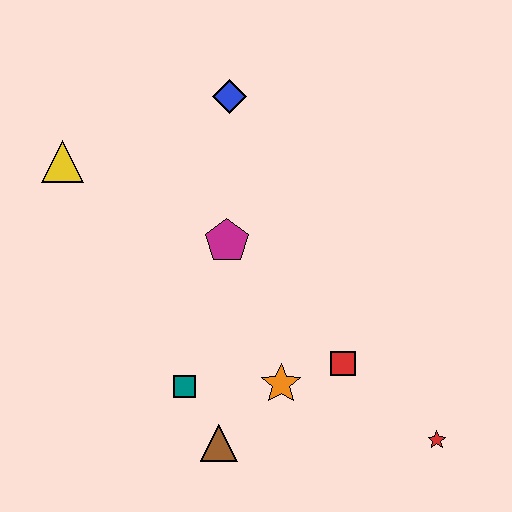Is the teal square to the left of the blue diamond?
Yes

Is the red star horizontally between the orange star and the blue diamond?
No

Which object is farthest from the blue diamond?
The red star is farthest from the blue diamond.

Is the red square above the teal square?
Yes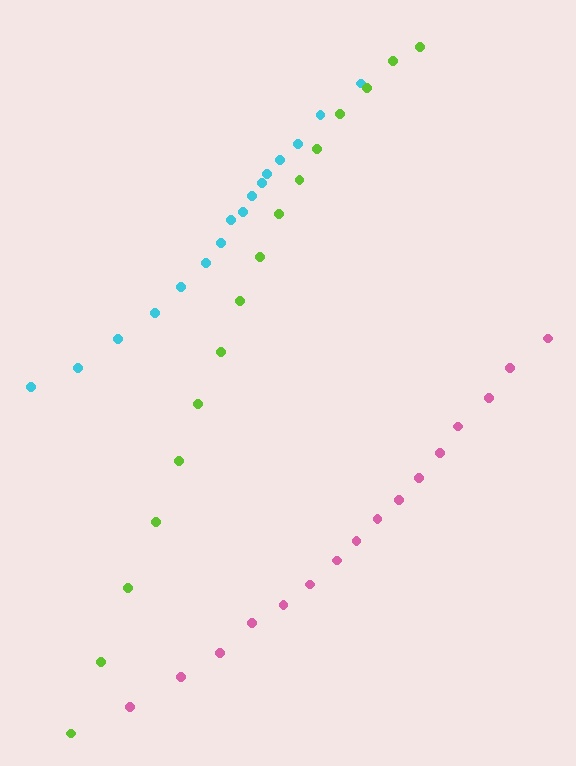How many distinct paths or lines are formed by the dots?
There are 3 distinct paths.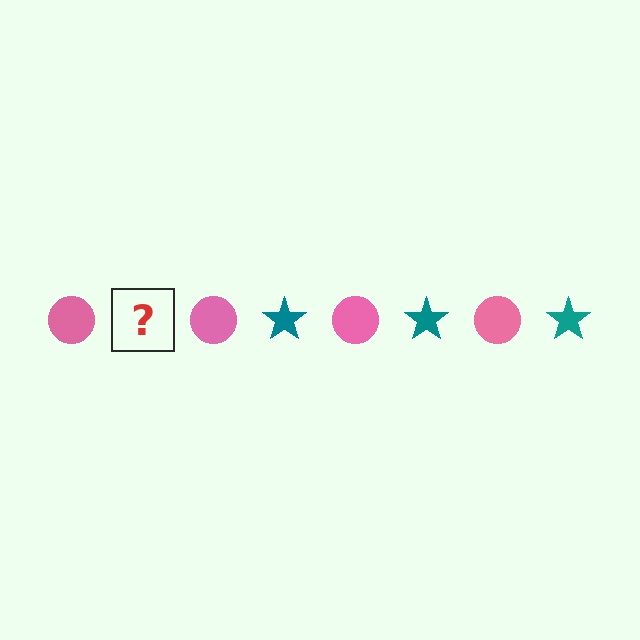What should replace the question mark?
The question mark should be replaced with a teal star.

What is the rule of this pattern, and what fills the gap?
The rule is that the pattern alternates between pink circle and teal star. The gap should be filled with a teal star.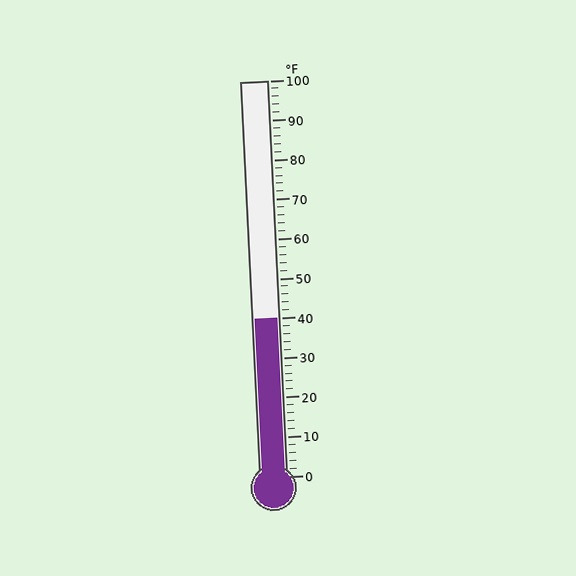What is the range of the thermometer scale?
The thermometer scale ranges from 0°F to 100°F.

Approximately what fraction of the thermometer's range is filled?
The thermometer is filled to approximately 40% of its range.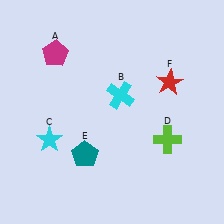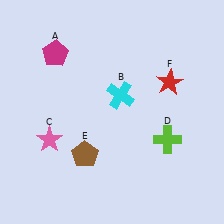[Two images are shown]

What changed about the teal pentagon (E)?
In Image 1, E is teal. In Image 2, it changed to brown.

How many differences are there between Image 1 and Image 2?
There are 2 differences between the two images.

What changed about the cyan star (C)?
In Image 1, C is cyan. In Image 2, it changed to pink.